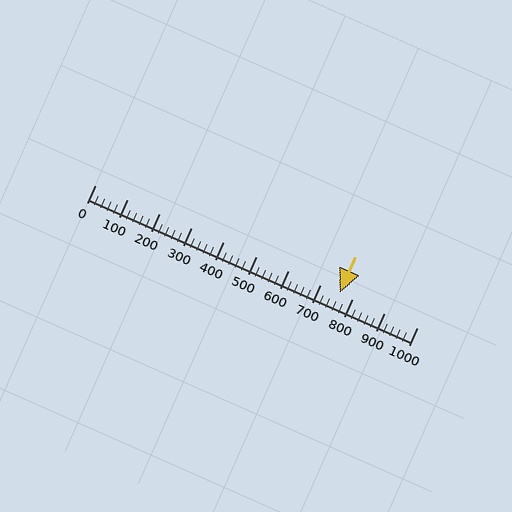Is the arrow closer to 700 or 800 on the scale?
The arrow is closer to 800.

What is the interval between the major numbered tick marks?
The major tick marks are spaced 100 units apart.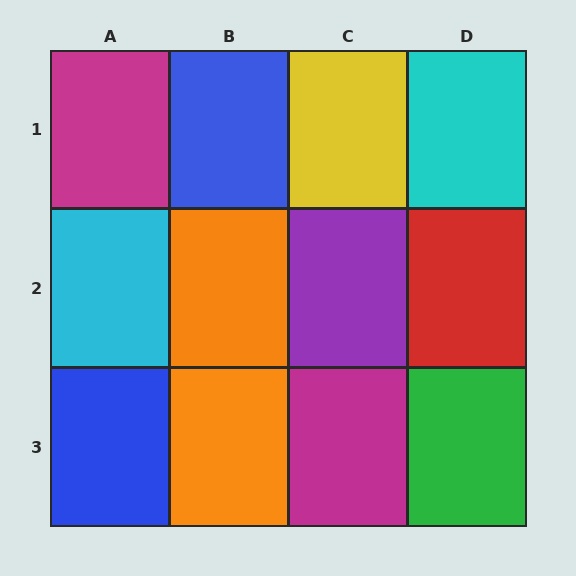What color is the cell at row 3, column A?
Blue.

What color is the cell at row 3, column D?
Green.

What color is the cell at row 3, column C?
Magenta.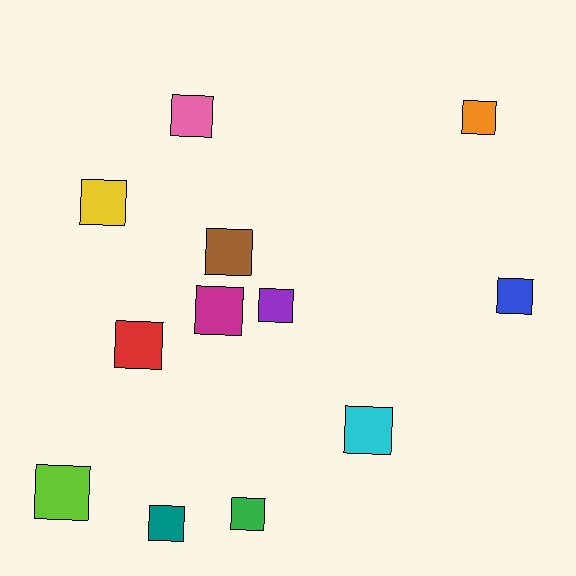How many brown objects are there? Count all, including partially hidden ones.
There is 1 brown object.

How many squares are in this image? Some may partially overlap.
There are 12 squares.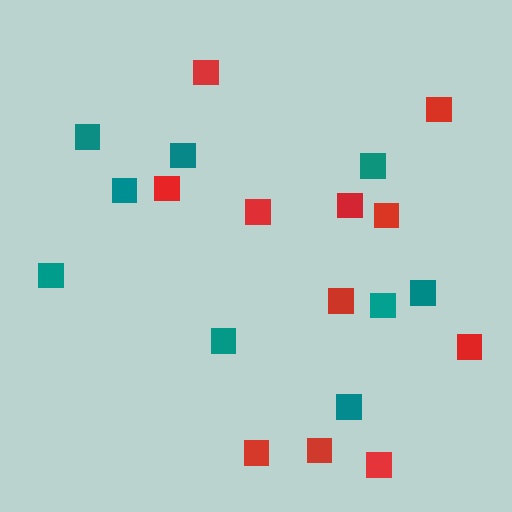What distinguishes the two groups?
There are 2 groups: one group of red squares (11) and one group of teal squares (9).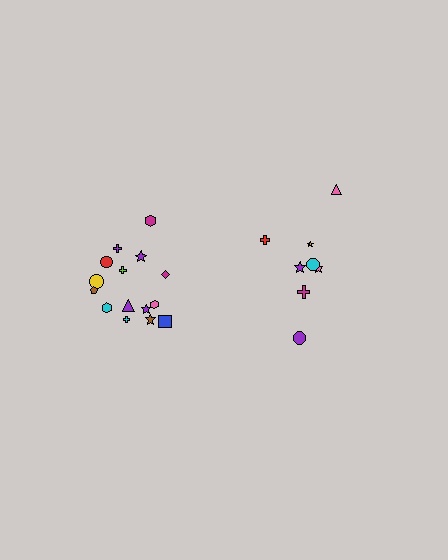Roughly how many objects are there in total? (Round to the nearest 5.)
Roughly 25 objects in total.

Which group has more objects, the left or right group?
The left group.